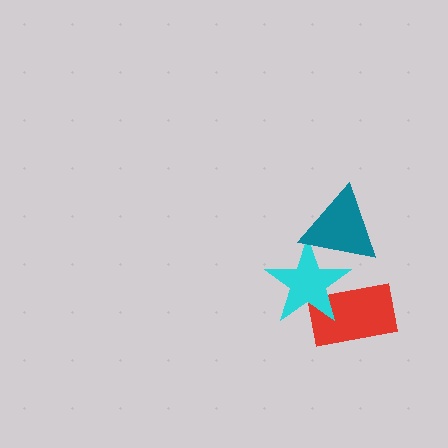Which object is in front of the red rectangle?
The cyan star is in front of the red rectangle.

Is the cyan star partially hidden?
Yes, it is partially covered by another shape.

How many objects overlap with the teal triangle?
1 object overlaps with the teal triangle.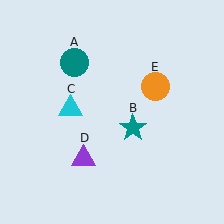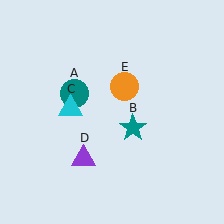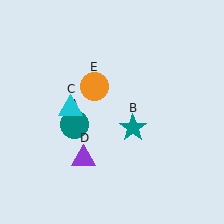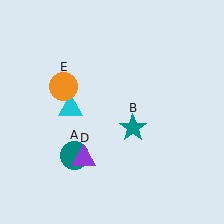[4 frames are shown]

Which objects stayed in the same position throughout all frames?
Teal star (object B) and cyan triangle (object C) and purple triangle (object D) remained stationary.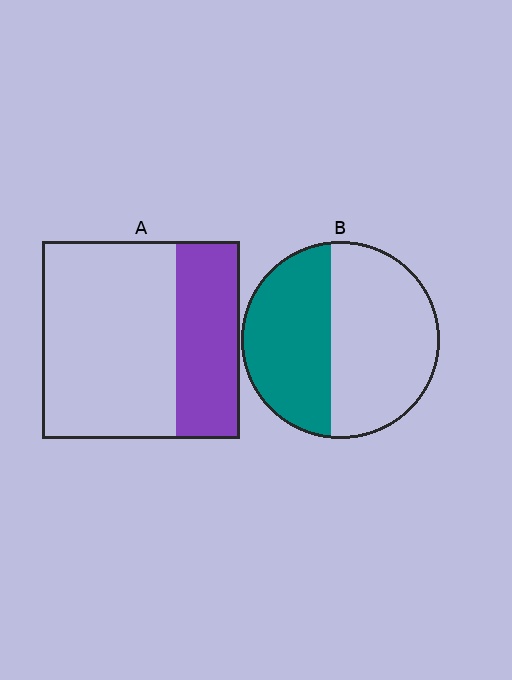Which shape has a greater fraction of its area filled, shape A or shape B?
Shape B.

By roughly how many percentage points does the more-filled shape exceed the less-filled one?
By roughly 10 percentage points (B over A).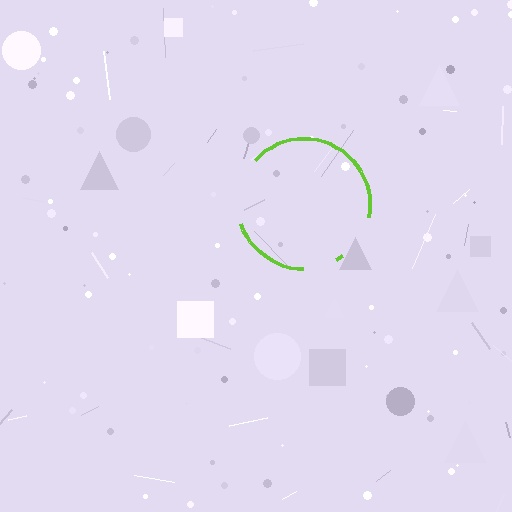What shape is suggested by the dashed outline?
The dashed outline suggests a circle.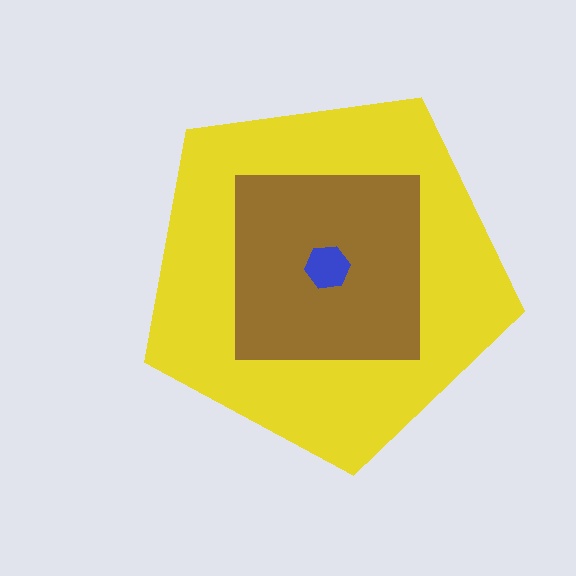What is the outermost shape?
The yellow pentagon.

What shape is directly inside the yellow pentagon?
The brown square.